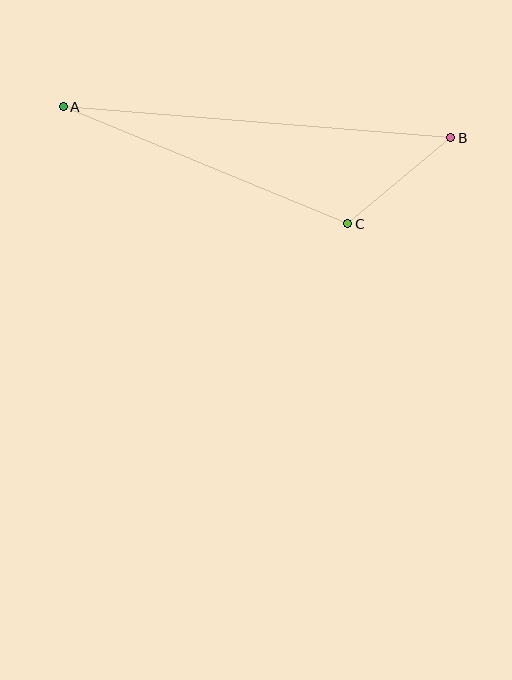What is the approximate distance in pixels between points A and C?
The distance between A and C is approximately 308 pixels.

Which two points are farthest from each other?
Points A and B are farthest from each other.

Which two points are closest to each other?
Points B and C are closest to each other.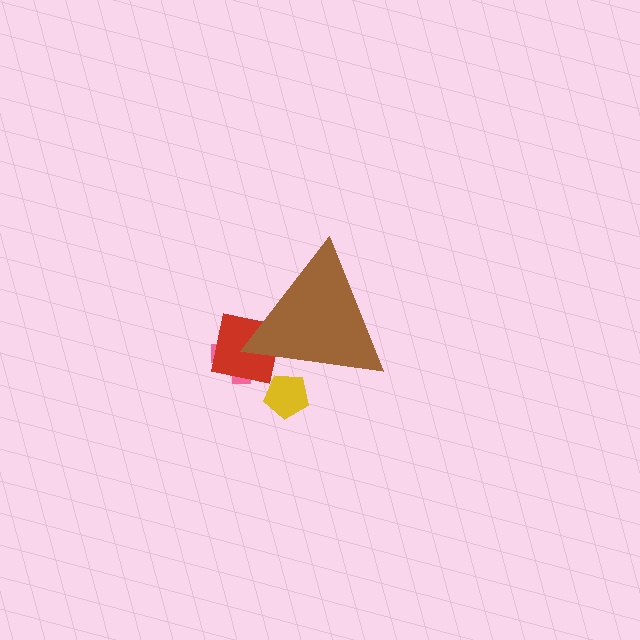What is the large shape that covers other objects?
A brown triangle.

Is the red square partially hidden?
Yes, the red square is partially hidden behind the brown triangle.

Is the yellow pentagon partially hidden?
Yes, the yellow pentagon is partially hidden behind the brown triangle.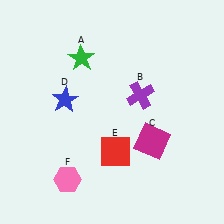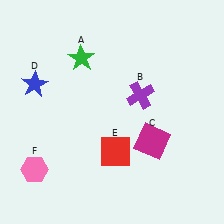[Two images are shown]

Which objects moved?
The objects that moved are: the blue star (D), the pink hexagon (F).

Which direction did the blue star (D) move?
The blue star (D) moved left.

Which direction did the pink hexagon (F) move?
The pink hexagon (F) moved left.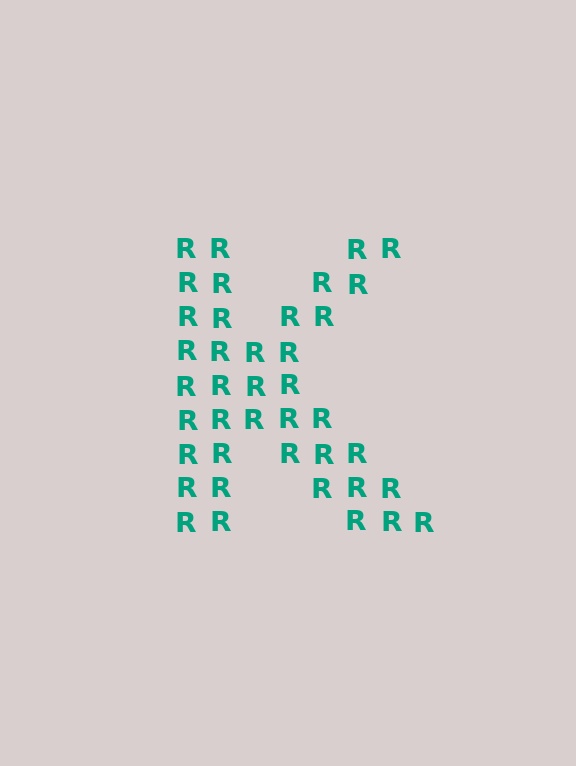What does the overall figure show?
The overall figure shows the letter K.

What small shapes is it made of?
It is made of small letter R's.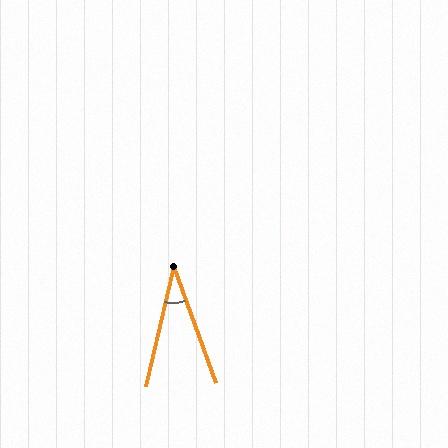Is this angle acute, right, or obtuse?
It is acute.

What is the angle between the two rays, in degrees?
Approximately 33 degrees.